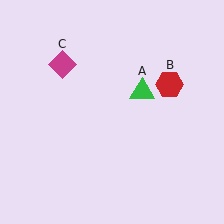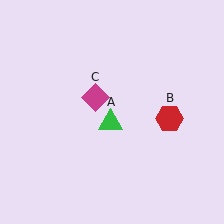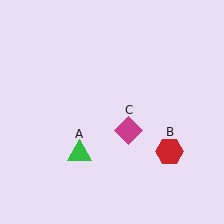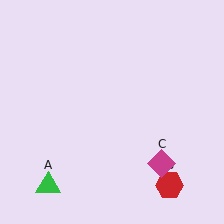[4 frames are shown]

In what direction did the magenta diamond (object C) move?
The magenta diamond (object C) moved down and to the right.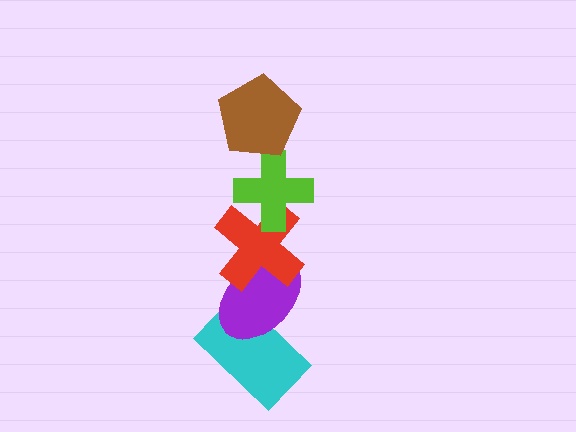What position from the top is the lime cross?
The lime cross is 2nd from the top.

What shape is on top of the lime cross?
The brown pentagon is on top of the lime cross.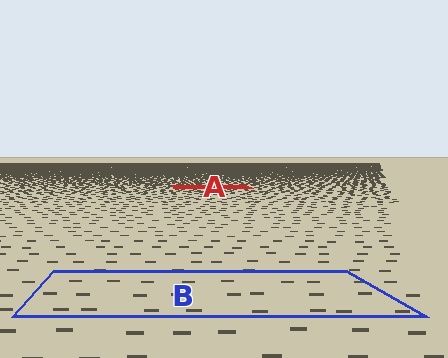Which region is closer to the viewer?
Region B is closer. The texture elements there are larger and more spread out.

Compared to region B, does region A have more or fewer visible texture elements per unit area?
Region A has more texture elements per unit area — they are packed more densely because it is farther away.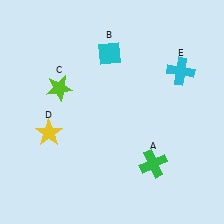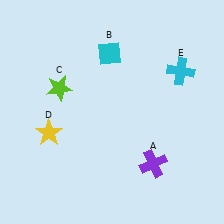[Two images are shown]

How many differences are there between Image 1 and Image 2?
There is 1 difference between the two images.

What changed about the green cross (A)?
In Image 1, A is green. In Image 2, it changed to purple.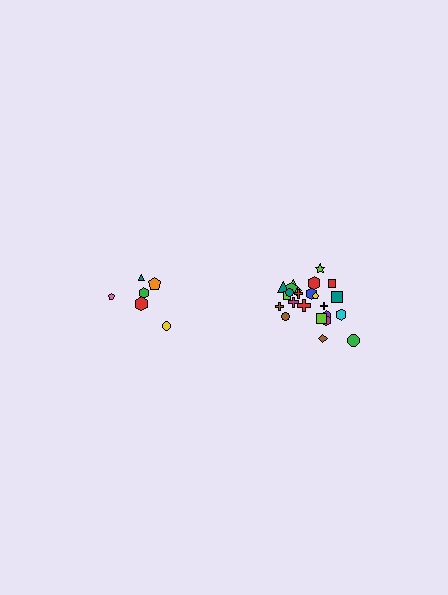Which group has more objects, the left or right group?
The right group.